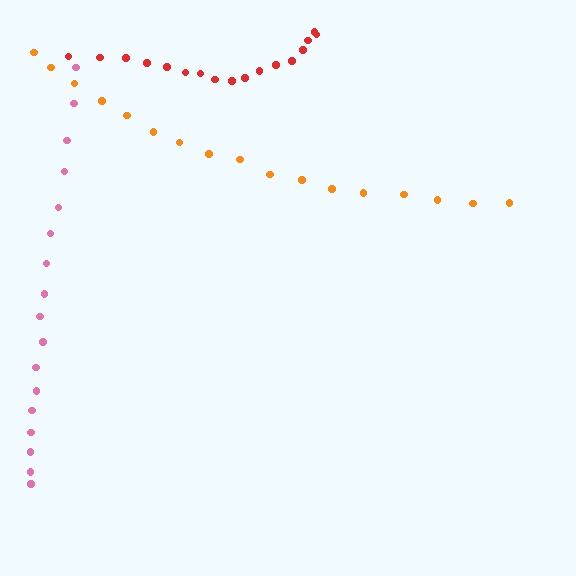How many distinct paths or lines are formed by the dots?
There are 3 distinct paths.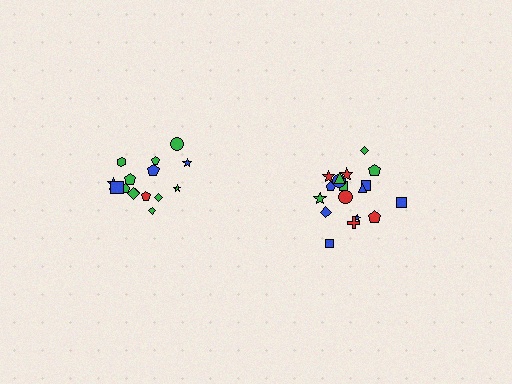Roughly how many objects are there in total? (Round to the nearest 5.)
Roughly 35 objects in total.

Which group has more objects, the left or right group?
The right group.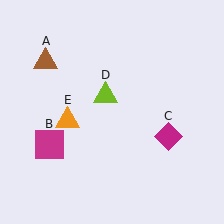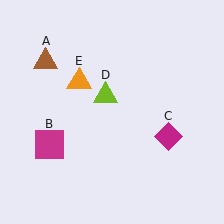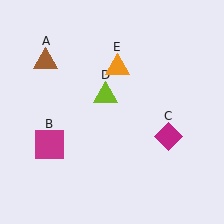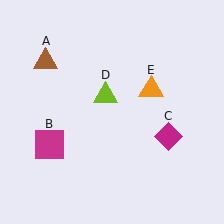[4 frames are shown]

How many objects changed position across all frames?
1 object changed position: orange triangle (object E).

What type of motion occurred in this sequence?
The orange triangle (object E) rotated clockwise around the center of the scene.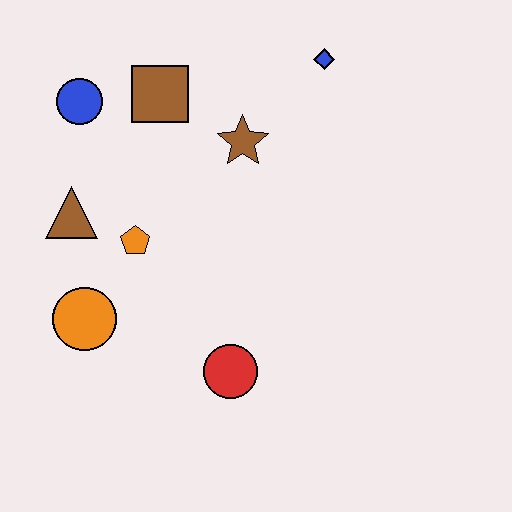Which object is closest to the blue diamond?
The brown star is closest to the blue diamond.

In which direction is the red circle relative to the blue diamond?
The red circle is below the blue diamond.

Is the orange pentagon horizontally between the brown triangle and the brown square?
Yes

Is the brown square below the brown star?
No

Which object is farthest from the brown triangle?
The blue diamond is farthest from the brown triangle.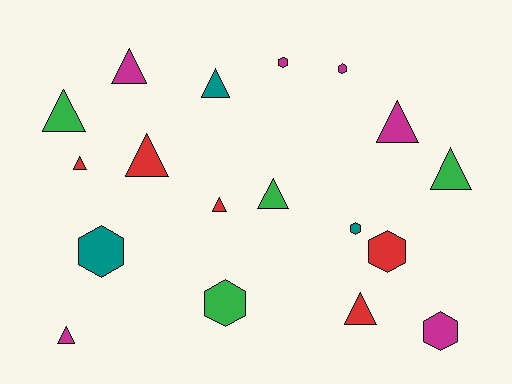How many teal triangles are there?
There is 1 teal triangle.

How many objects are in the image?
There are 18 objects.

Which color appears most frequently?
Magenta, with 6 objects.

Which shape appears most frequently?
Triangle, with 11 objects.